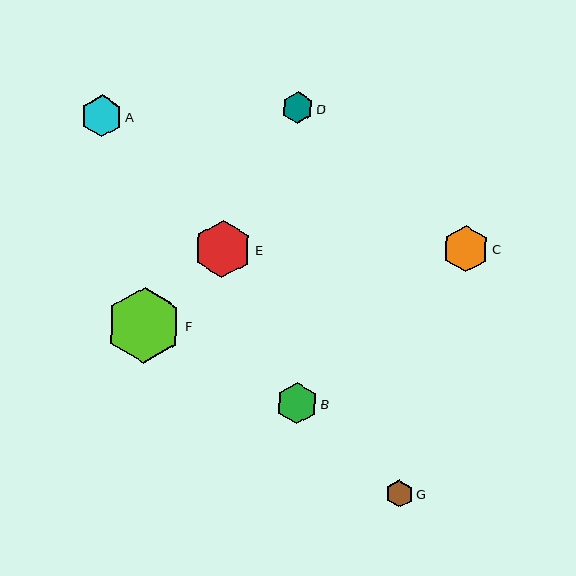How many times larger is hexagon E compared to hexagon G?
Hexagon E is approximately 2.1 times the size of hexagon G.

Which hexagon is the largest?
Hexagon F is the largest with a size of approximately 75 pixels.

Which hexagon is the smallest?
Hexagon G is the smallest with a size of approximately 27 pixels.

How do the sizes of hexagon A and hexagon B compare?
Hexagon A and hexagon B are approximately the same size.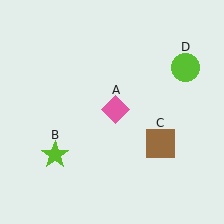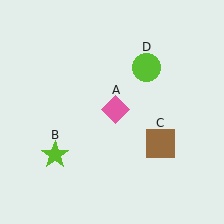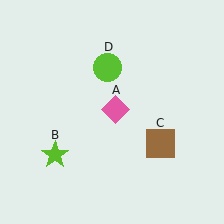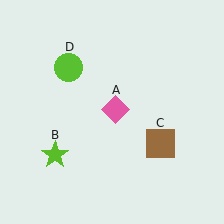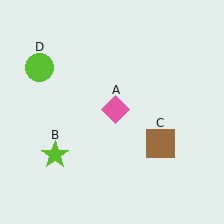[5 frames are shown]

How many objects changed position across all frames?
1 object changed position: lime circle (object D).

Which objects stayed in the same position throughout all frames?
Pink diamond (object A) and lime star (object B) and brown square (object C) remained stationary.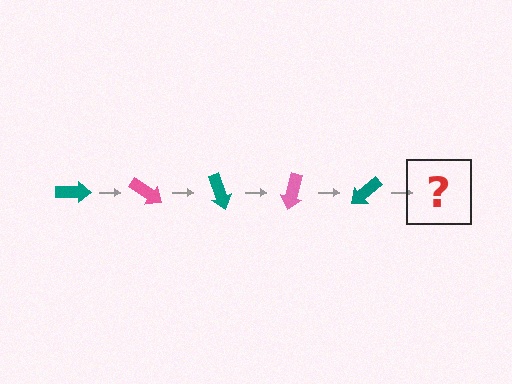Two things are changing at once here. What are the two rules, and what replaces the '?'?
The two rules are that it rotates 35 degrees each step and the color cycles through teal and pink. The '?' should be a pink arrow, rotated 175 degrees from the start.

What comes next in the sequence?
The next element should be a pink arrow, rotated 175 degrees from the start.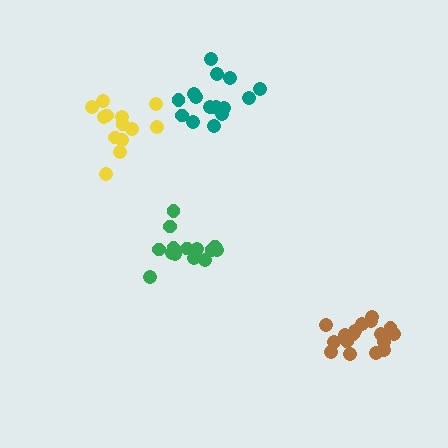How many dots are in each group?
Group 1: 15 dots, Group 2: 16 dots, Group 3: 18 dots, Group 4: 13 dots (62 total).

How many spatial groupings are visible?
There are 4 spatial groupings.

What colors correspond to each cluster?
The clusters are colored: green, teal, brown, yellow.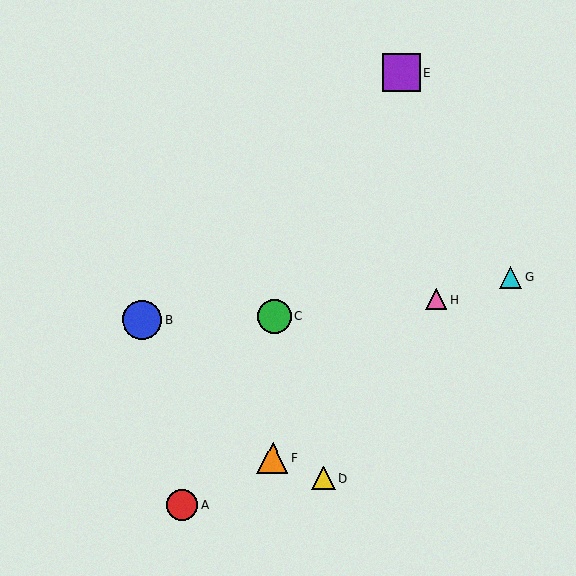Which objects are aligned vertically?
Objects C, F are aligned vertically.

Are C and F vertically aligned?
Yes, both are at x≈274.